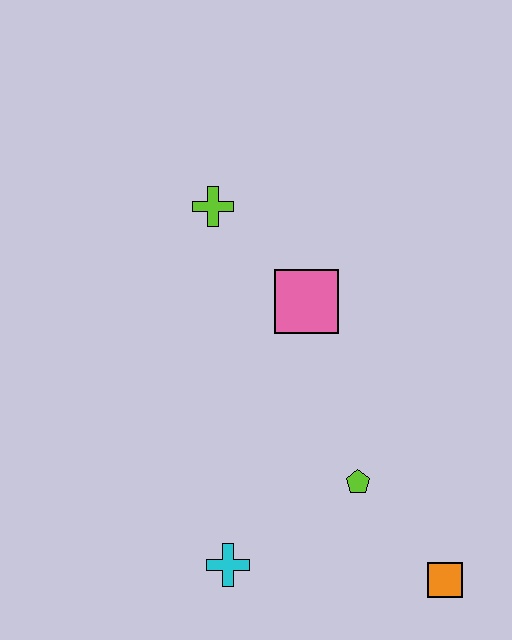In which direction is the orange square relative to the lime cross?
The orange square is below the lime cross.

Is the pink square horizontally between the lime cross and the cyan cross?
No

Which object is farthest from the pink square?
The orange square is farthest from the pink square.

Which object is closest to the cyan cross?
The lime pentagon is closest to the cyan cross.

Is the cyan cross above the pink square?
No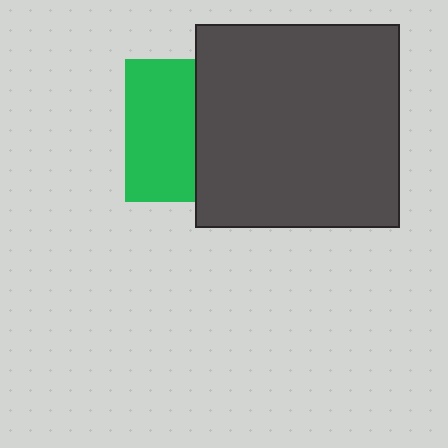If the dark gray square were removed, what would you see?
You would see the complete green square.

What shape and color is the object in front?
The object in front is a dark gray square.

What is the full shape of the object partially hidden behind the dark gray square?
The partially hidden object is a green square.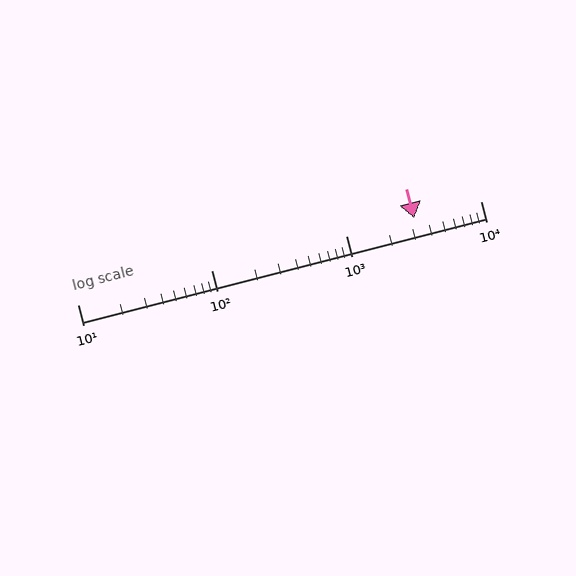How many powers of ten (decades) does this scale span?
The scale spans 3 decades, from 10 to 10000.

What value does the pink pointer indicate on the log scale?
The pointer indicates approximately 3200.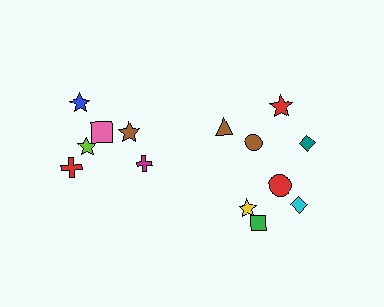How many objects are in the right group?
There are 8 objects.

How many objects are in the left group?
There are 6 objects.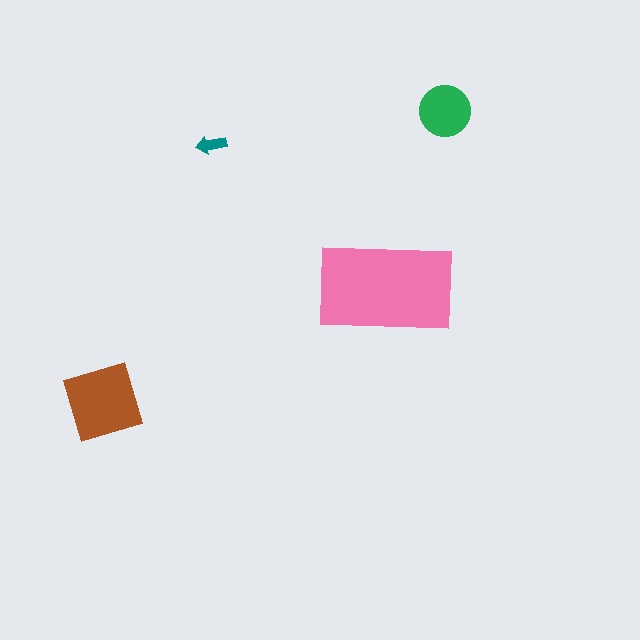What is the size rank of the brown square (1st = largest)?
2nd.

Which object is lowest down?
The brown square is bottommost.